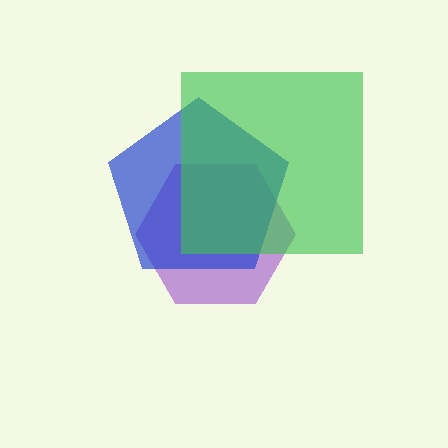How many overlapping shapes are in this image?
There are 3 overlapping shapes in the image.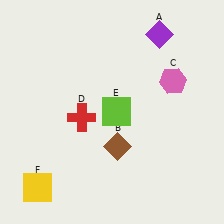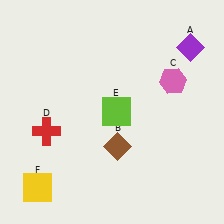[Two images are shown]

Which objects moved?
The objects that moved are: the purple diamond (A), the red cross (D).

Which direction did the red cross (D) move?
The red cross (D) moved left.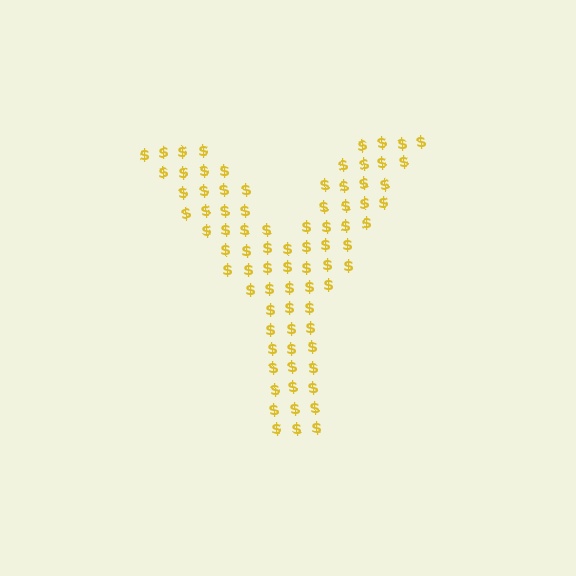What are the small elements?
The small elements are dollar signs.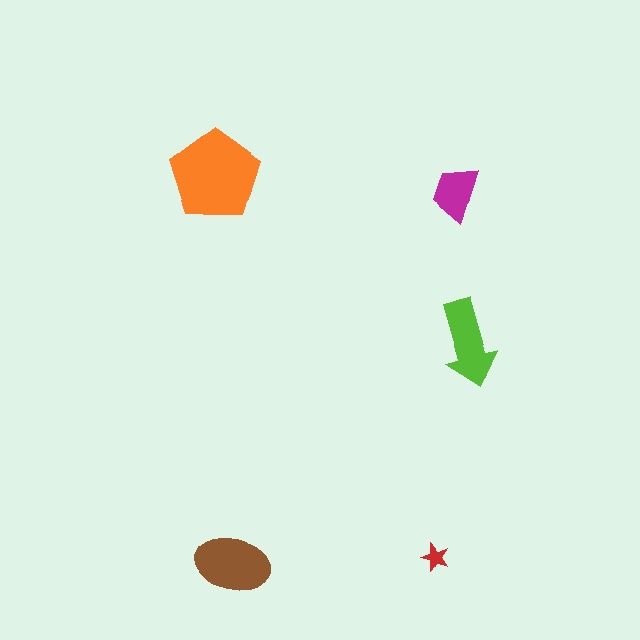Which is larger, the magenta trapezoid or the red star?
The magenta trapezoid.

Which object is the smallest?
The red star.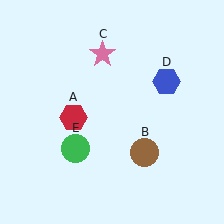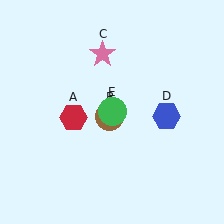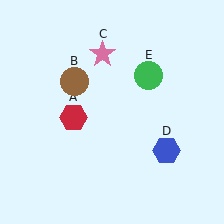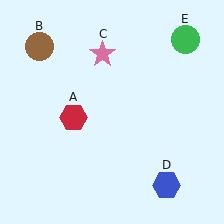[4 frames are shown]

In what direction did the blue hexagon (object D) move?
The blue hexagon (object D) moved down.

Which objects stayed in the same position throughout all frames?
Red hexagon (object A) and pink star (object C) remained stationary.